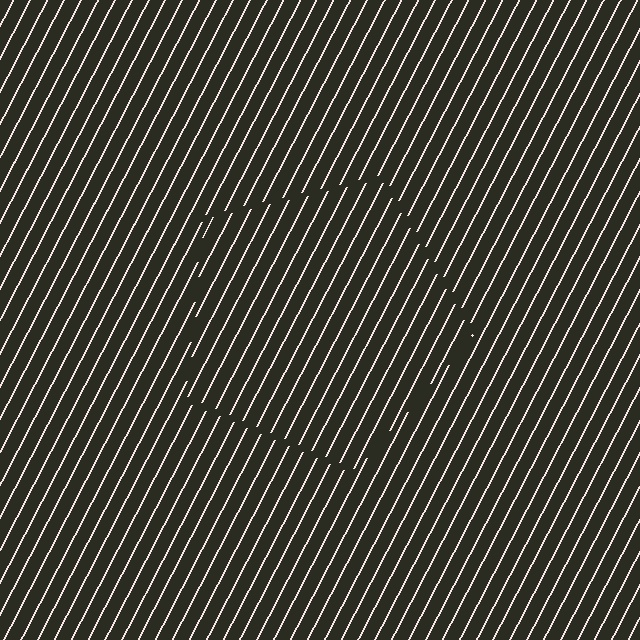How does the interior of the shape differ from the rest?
The interior of the shape contains the same grating, shifted by half a period — the contour is defined by the phase discontinuity where line-ends from the inner and outer gratings abut.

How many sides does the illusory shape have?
5 sides — the line-ends trace a pentagon.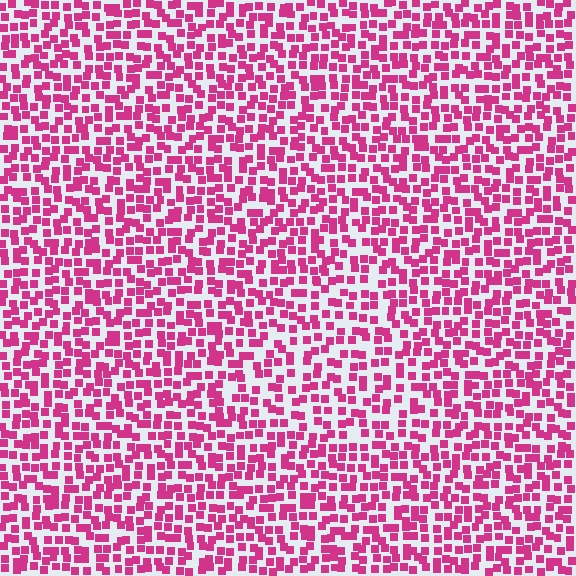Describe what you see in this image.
The image contains small magenta elements arranged at two different densities. A triangle-shaped region is visible where the elements are less densely packed than the surrounding area.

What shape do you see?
I see a triangle.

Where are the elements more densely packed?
The elements are more densely packed outside the triangle boundary.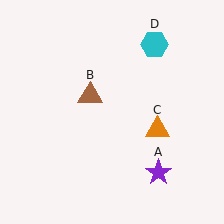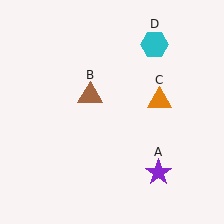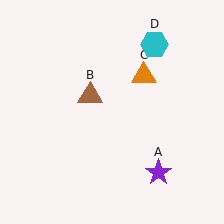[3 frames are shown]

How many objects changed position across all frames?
1 object changed position: orange triangle (object C).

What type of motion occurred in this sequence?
The orange triangle (object C) rotated counterclockwise around the center of the scene.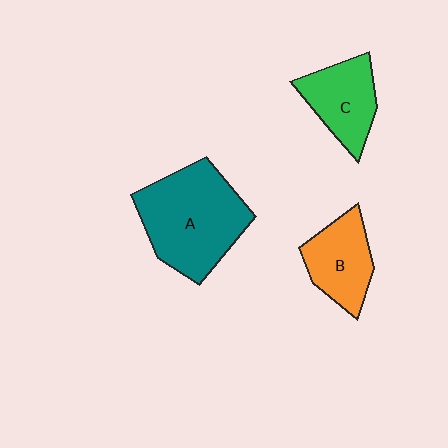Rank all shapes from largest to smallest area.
From largest to smallest: A (teal), C (green), B (orange).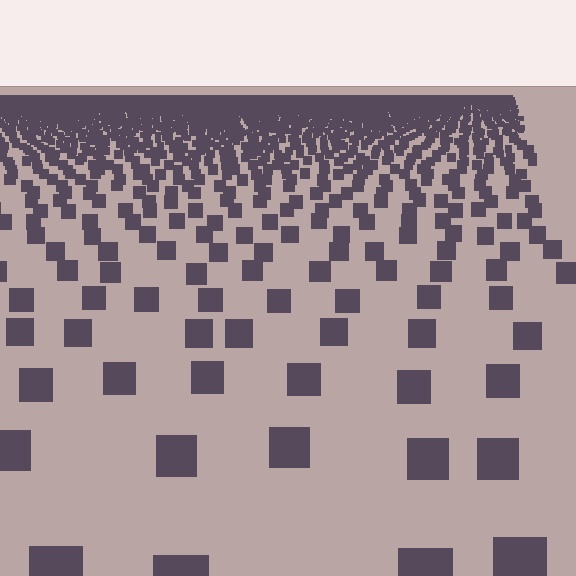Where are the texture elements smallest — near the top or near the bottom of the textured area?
Near the top.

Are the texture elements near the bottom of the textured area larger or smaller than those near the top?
Larger. Near the bottom, elements are closer to the viewer and appear at a bigger on-screen size.